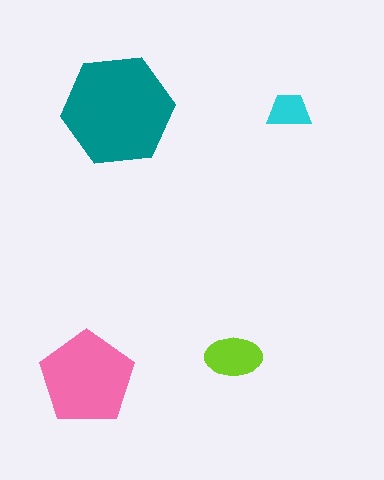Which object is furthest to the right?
The cyan trapezoid is rightmost.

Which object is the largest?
The teal hexagon.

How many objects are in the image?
There are 4 objects in the image.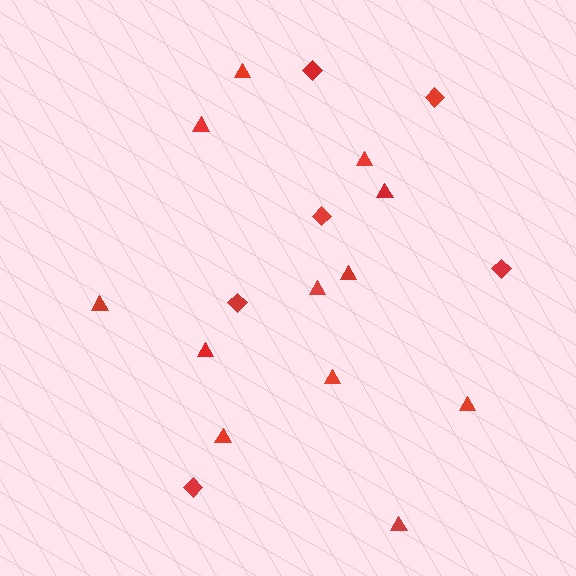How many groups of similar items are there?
There are 2 groups: one group of triangles (12) and one group of diamonds (6).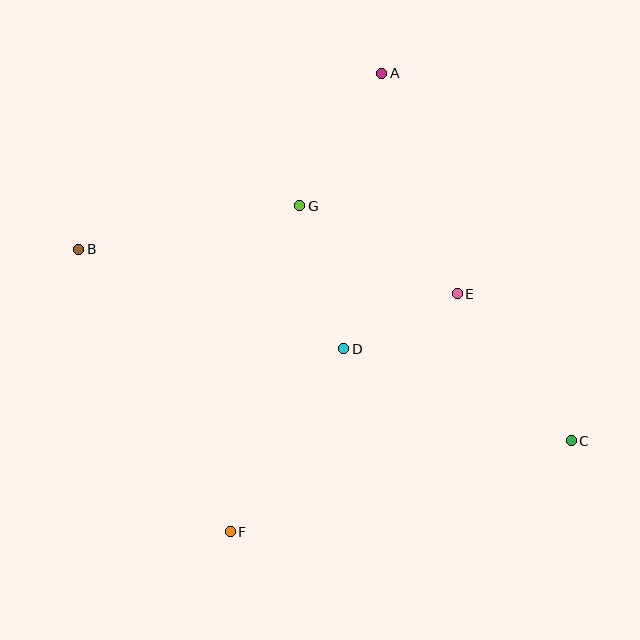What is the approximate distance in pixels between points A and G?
The distance between A and G is approximately 156 pixels.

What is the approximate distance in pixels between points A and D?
The distance between A and D is approximately 278 pixels.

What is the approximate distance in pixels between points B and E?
The distance between B and E is approximately 381 pixels.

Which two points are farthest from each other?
Points B and C are farthest from each other.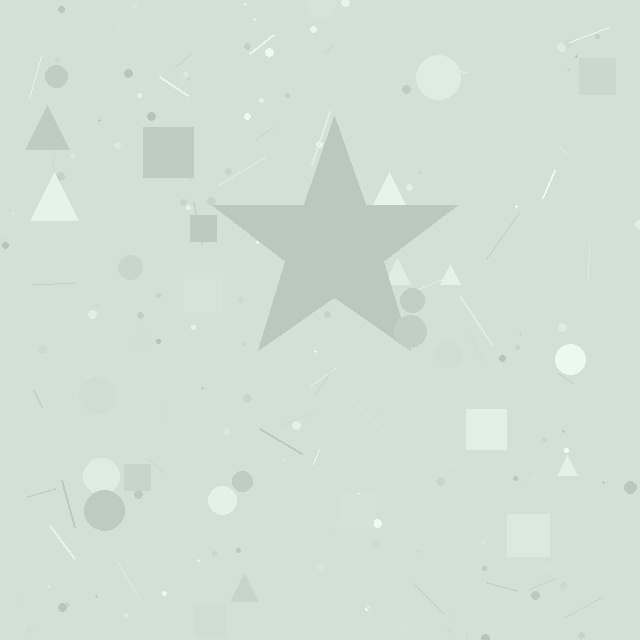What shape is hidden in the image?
A star is hidden in the image.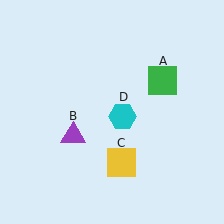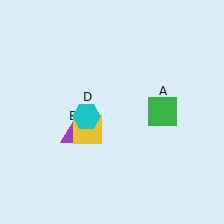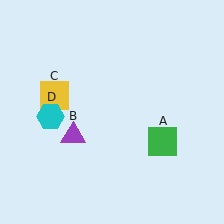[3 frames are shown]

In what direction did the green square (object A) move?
The green square (object A) moved down.